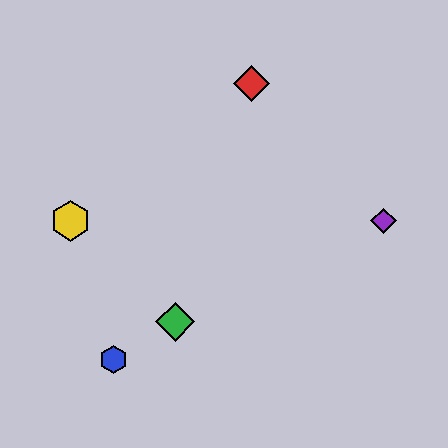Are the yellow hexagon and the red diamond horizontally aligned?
No, the yellow hexagon is at y≈221 and the red diamond is at y≈83.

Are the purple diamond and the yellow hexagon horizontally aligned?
Yes, both are at y≈221.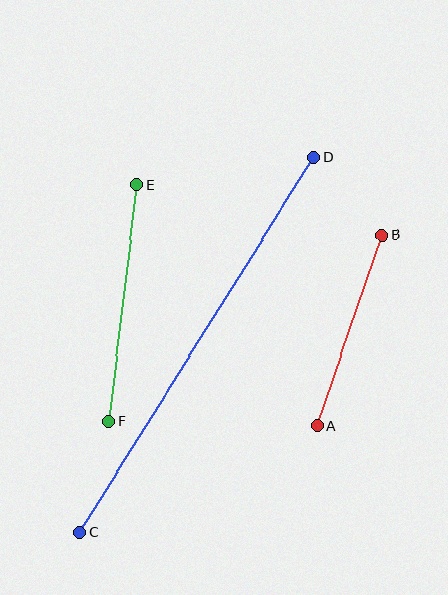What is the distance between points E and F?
The distance is approximately 239 pixels.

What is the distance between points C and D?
The distance is approximately 442 pixels.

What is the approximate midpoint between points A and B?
The midpoint is at approximately (350, 330) pixels.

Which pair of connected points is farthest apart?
Points C and D are farthest apart.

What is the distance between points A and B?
The distance is approximately 202 pixels.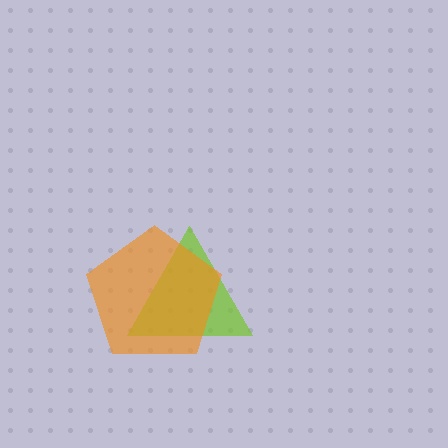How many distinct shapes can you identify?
There are 2 distinct shapes: a lime triangle, an orange pentagon.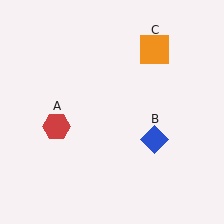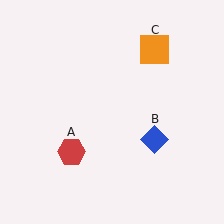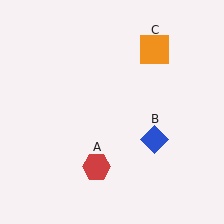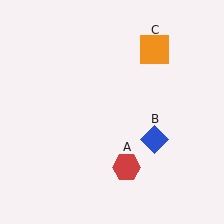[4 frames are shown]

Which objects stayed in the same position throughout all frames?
Blue diamond (object B) and orange square (object C) remained stationary.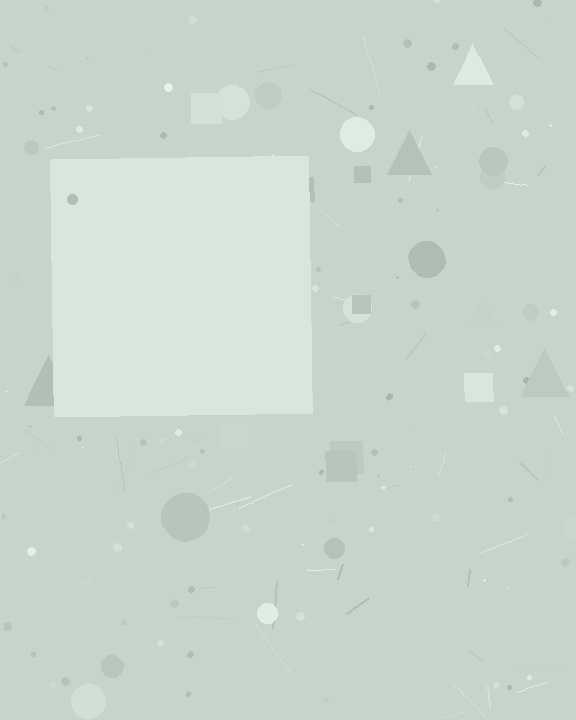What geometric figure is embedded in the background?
A square is embedded in the background.